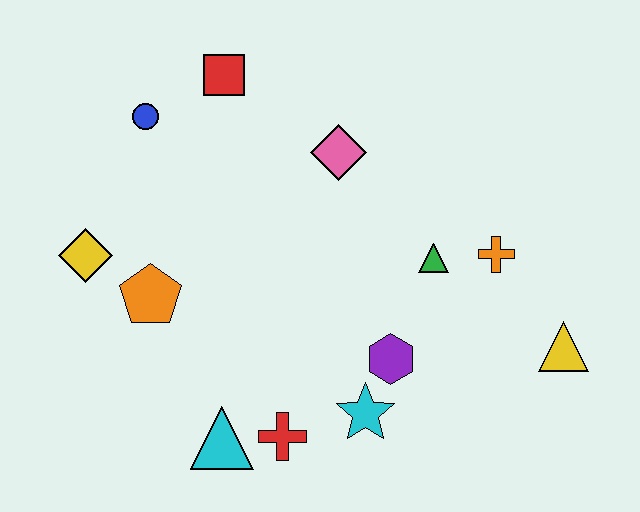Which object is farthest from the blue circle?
The yellow triangle is farthest from the blue circle.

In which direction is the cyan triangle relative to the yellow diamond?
The cyan triangle is below the yellow diamond.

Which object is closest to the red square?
The blue circle is closest to the red square.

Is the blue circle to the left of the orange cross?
Yes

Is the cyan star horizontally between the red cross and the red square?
No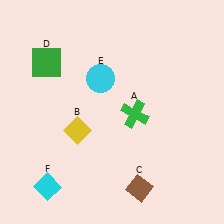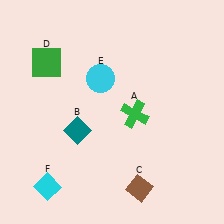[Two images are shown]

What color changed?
The diamond (B) changed from yellow in Image 1 to teal in Image 2.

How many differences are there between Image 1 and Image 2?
There is 1 difference between the two images.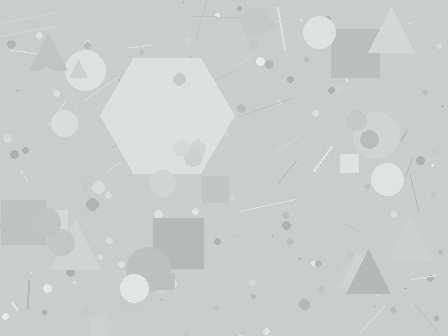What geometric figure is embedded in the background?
A hexagon is embedded in the background.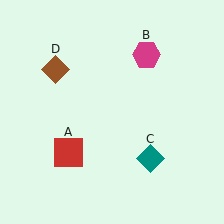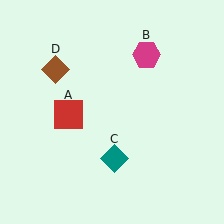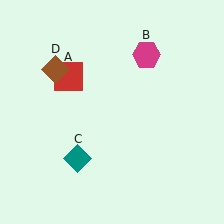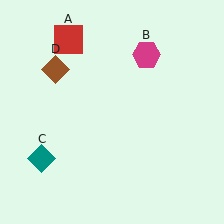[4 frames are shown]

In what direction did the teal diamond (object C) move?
The teal diamond (object C) moved left.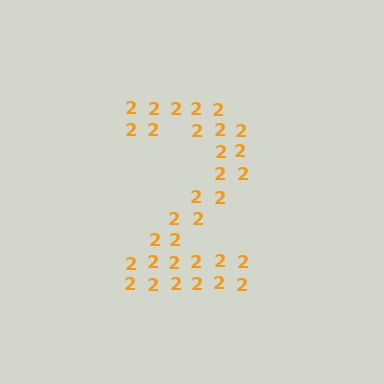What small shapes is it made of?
It is made of small digit 2's.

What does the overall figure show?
The overall figure shows the digit 2.